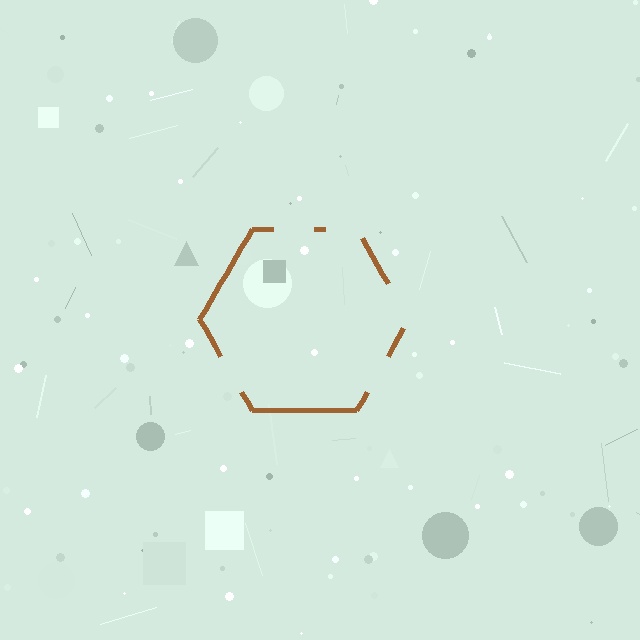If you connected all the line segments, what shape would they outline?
They would outline a hexagon.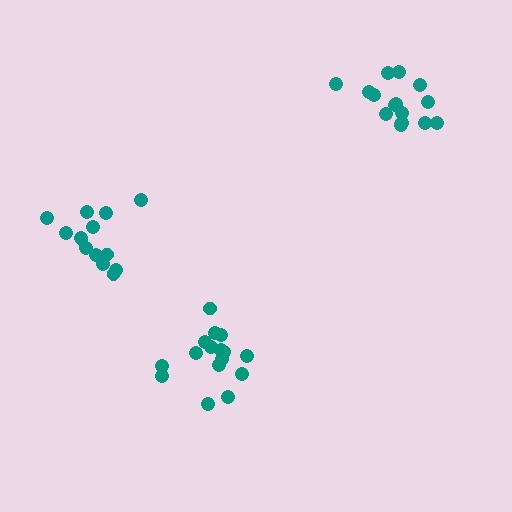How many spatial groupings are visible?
There are 3 spatial groupings.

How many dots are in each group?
Group 1: 16 dots, Group 2: 16 dots, Group 3: 14 dots (46 total).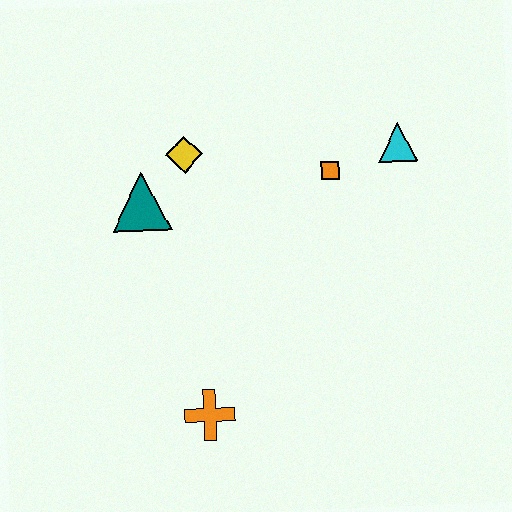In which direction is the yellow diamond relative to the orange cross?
The yellow diamond is above the orange cross.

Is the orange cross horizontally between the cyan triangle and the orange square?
No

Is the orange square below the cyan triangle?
Yes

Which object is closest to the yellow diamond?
The teal triangle is closest to the yellow diamond.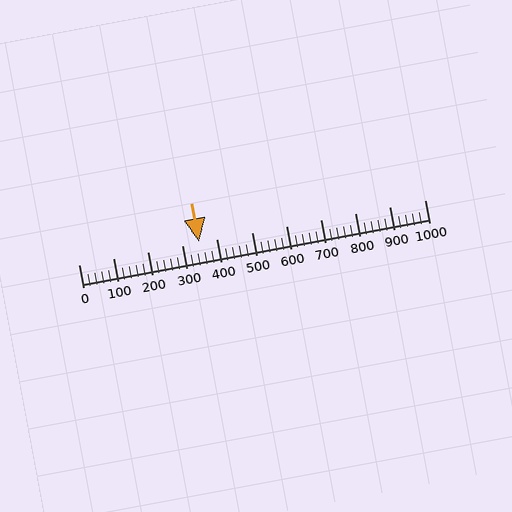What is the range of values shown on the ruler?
The ruler shows values from 0 to 1000.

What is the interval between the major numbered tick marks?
The major tick marks are spaced 100 units apart.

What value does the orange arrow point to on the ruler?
The orange arrow points to approximately 348.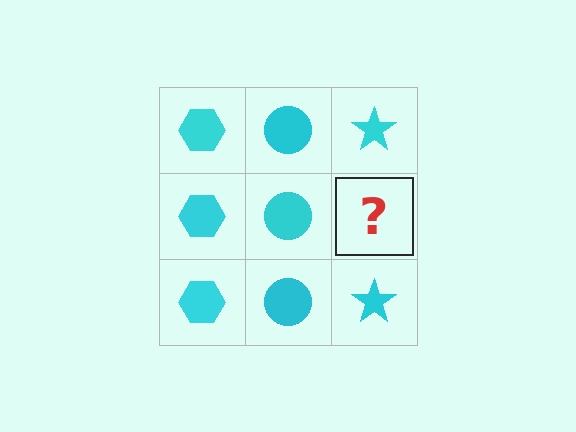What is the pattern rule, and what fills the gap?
The rule is that each column has a consistent shape. The gap should be filled with a cyan star.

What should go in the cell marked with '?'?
The missing cell should contain a cyan star.